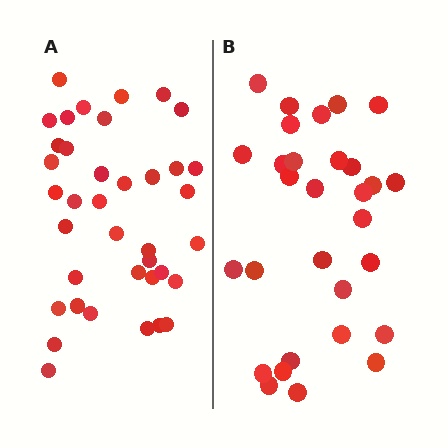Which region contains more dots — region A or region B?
Region A (the left region) has more dots.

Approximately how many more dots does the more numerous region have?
Region A has roughly 8 or so more dots than region B.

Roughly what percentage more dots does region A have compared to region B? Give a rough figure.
About 25% more.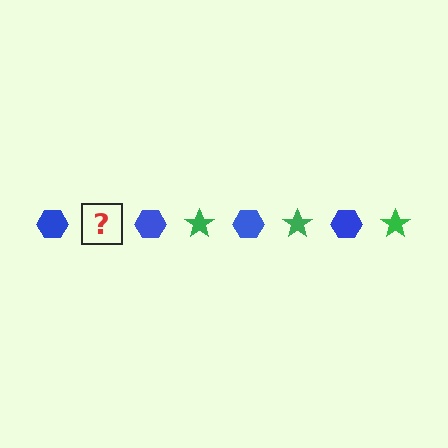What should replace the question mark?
The question mark should be replaced with a green star.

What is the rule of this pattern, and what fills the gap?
The rule is that the pattern alternates between blue hexagon and green star. The gap should be filled with a green star.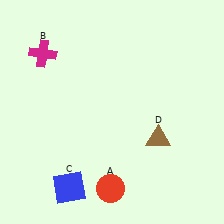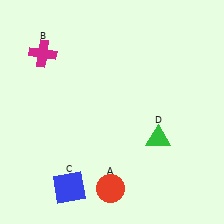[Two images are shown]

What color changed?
The triangle (D) changed from brown in Image 1 to green in Image 2.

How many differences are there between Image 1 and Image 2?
There is 1 difference between the two images.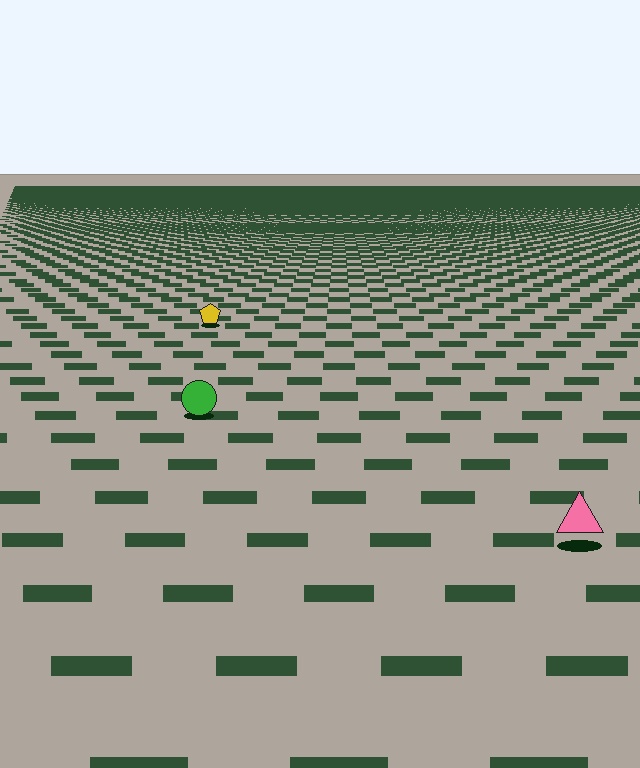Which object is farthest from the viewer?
The yellow pentagon is farthest from the viewer. It appears smaller and the ground texture around it is denser.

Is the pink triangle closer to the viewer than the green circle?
Yes. The pink triangle is closer — you can tell from the texture gradient: the ground texture is coarser near it.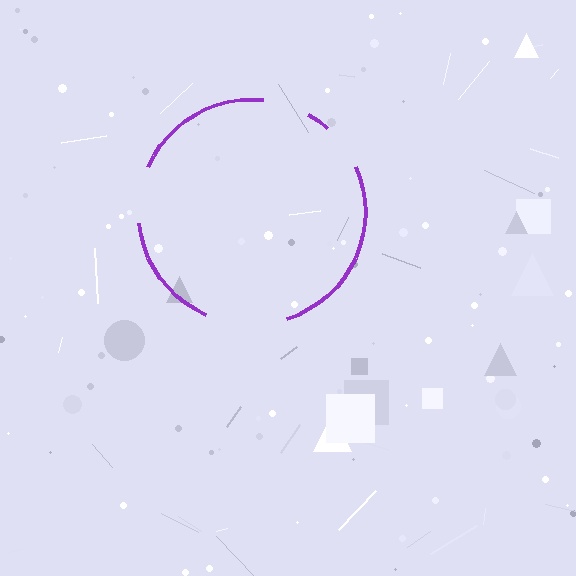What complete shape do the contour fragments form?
The contour fragments form a circle.